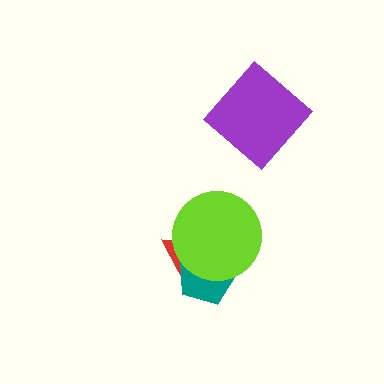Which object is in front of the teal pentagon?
The lime circle is in front of the teal pentagon.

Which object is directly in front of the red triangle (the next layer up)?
The teal pentagon is directly in front of the red triangle.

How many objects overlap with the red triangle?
2 objects overlap with the red triangle.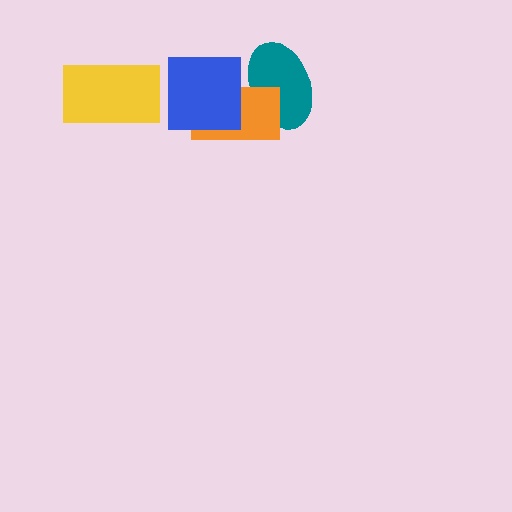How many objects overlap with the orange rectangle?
2 objects overlap with the orange rectangle.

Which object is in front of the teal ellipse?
The orange rectangle is in front of the teal ellipse.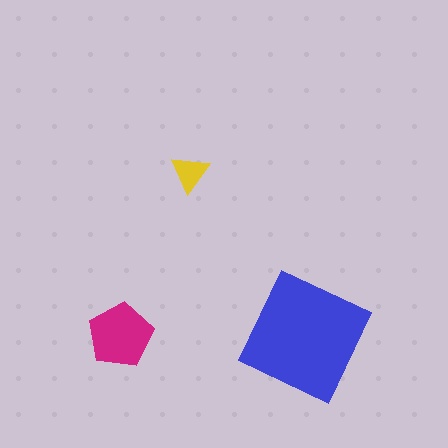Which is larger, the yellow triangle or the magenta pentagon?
The magenta pentagon.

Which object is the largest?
The blue square.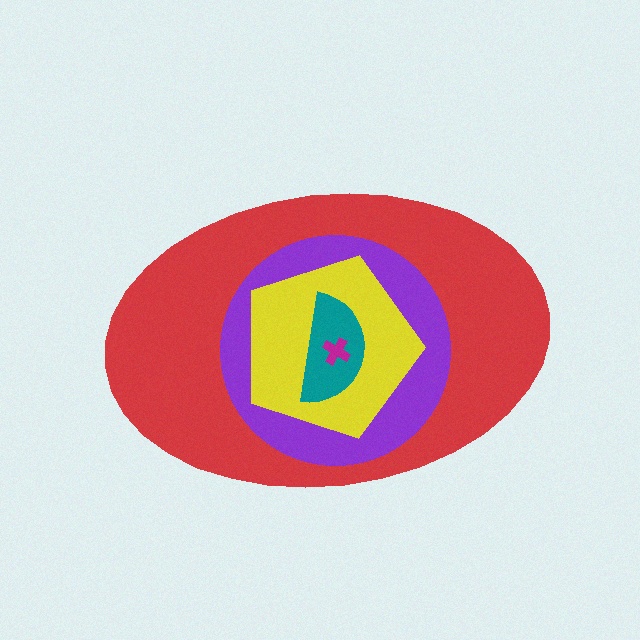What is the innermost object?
The magenta cross.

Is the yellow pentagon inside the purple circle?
Yes.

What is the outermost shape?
The red ellipse.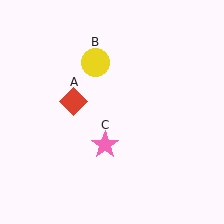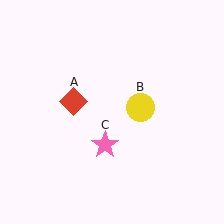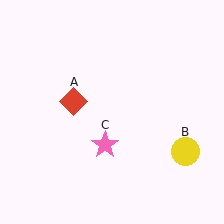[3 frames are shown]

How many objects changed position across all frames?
1 object changed position: yellow circle (object B).